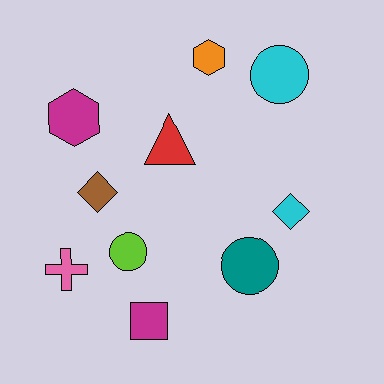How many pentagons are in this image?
There are no pentagons.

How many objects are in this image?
There are 10 objects.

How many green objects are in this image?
There are no green objects.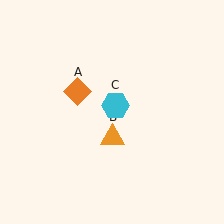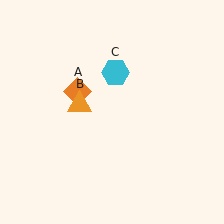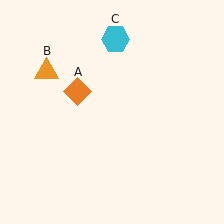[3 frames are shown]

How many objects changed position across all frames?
2 objects changed position: orange triangle (object B), cyan hexagon (object C).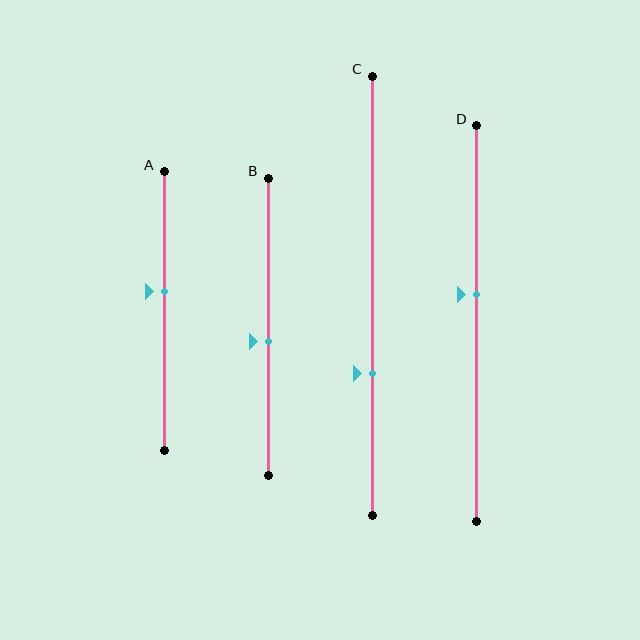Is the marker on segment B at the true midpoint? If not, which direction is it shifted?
No, the marker on segment B is shifted downward by about 5% of the segment length.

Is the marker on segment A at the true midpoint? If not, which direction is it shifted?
No, the marker on segment A is shifted upward by about 7% of the segment length.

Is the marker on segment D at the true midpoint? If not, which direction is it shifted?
No, the marker on segment D is shifted upward by about 7% of the segment length.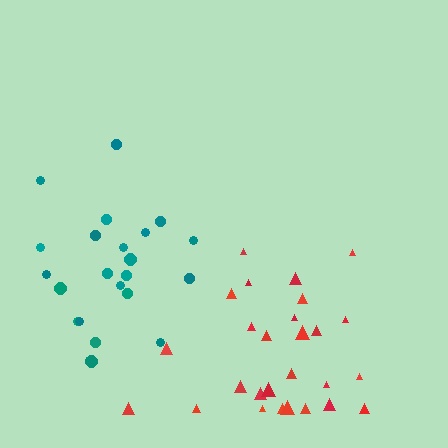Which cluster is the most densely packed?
Red.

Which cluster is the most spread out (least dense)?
Teal.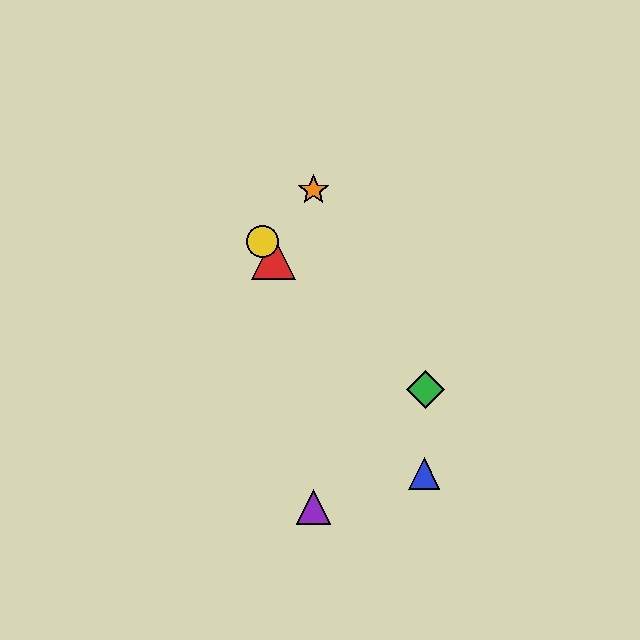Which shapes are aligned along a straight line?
The red triangle, the blue triangle, the yellow circle are aligned along a straight line.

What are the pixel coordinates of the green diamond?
The green diamond is at (426, 390).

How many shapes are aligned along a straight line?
3 shapes (the red triangle, the blue triangle, the yellow circle) are aligned along a straight line.